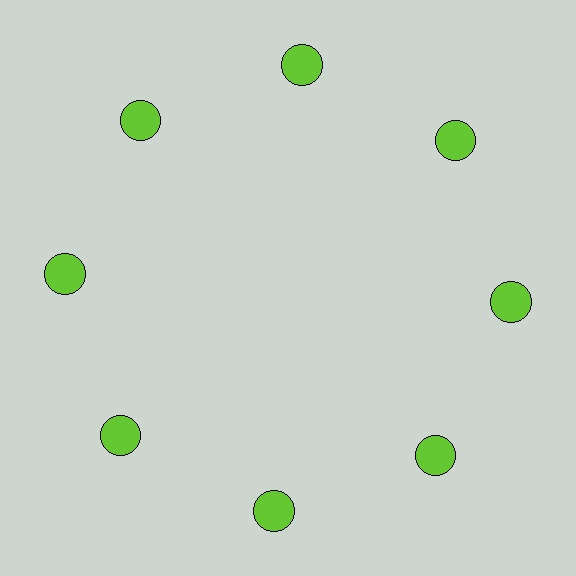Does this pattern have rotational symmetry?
Yes, this pattern has 8-fold rotational symmetry. It looks the same after rotating 45 degrees around the center.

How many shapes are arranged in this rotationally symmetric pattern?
There are 8 shapes, arranged in 8 groups of 1.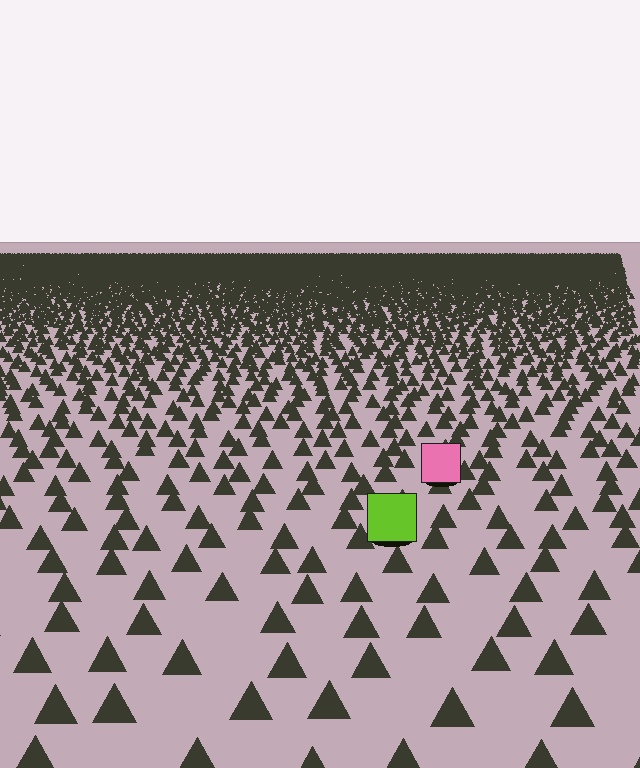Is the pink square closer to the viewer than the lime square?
No. The lime square is closer — you can tell from the texture gradient: the ground texture is coarser near it.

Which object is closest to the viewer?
The lime square is closest. The texture marks near it are larger and more spread out.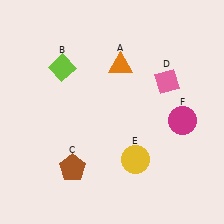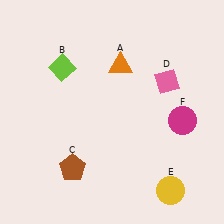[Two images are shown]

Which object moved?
The yellow circle (E) moved right.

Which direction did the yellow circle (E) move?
The yellow circle (E) moved right.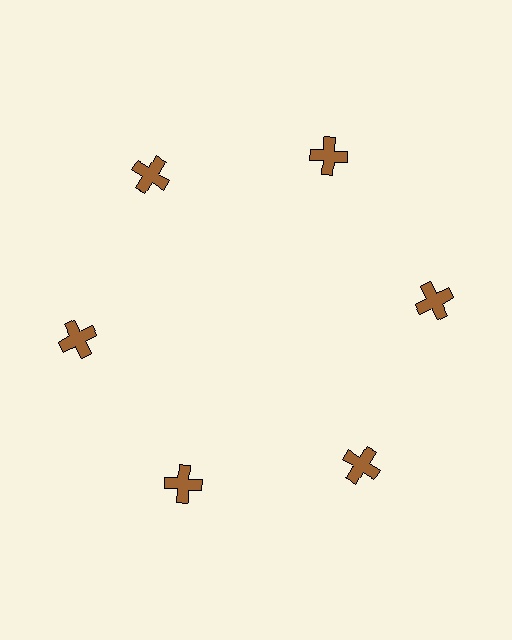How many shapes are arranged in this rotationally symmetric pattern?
There are 6 shapes, arranged in 6 groups of 1.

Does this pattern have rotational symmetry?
Yes, this pattern has 6-fold rotational symmetry. It looks the same after rotating 60 degrees around the center.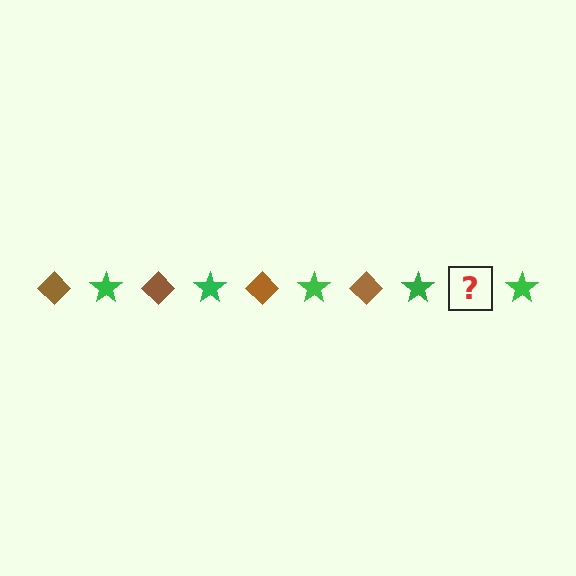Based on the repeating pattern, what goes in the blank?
The blank should be a brown diamond.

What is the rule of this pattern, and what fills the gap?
The rule is that the pattern alternates between brown diamond and green star. The gap should be filled with a brown diamond.